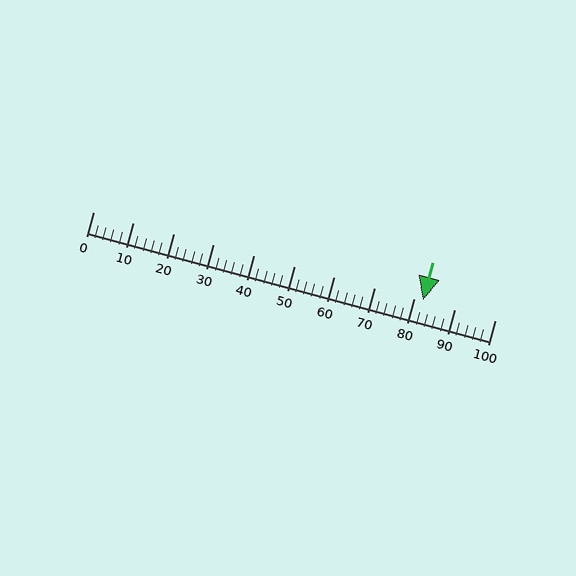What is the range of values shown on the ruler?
The ruler shows values from 0 to 100.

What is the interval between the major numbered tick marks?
The major tick marks are spaced 10 units apart.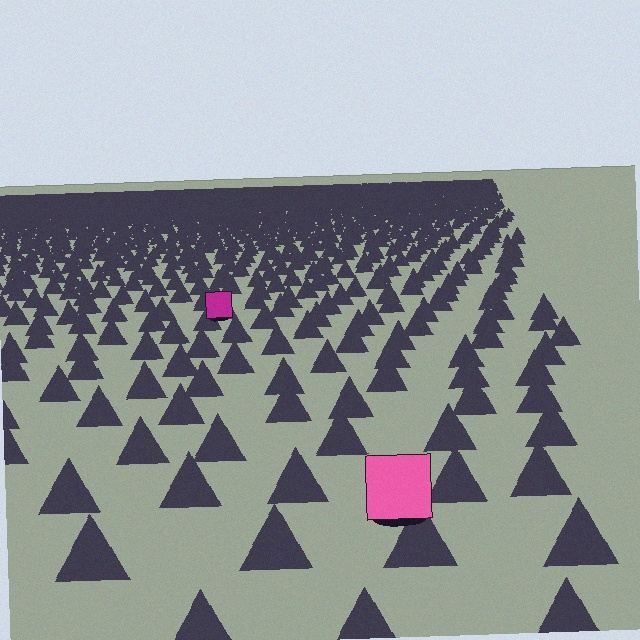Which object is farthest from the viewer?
The magenta square is farthest from the viewer. It appears smaller and the ground texture around it is denser.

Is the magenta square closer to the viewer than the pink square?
No. The pink square is closer — you can tell from the texture gradient: the ground texture is coarser near it.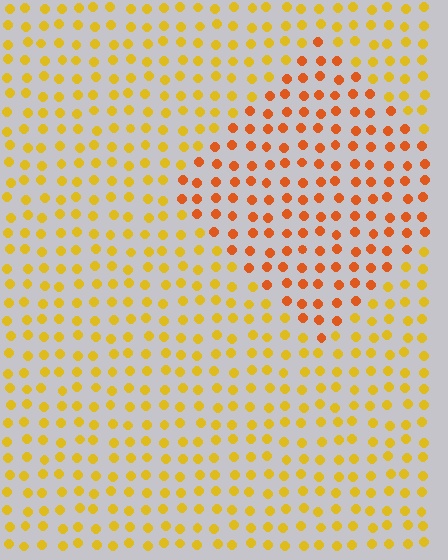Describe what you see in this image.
The image is filled with small yellow elements in a uniform arrangement. A diamond-shaped region is visible where the elements are tinted to a slightly different hue, forming a subtle color boundary.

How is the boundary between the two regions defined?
The boundary is defined purely by a slight shift in hue (about 31 degrees). Spacing, size, and orientation are identical on both sides.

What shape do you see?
I see a diamond.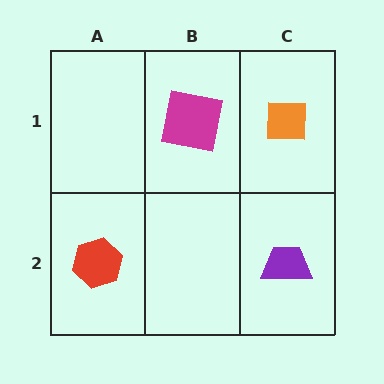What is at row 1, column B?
A magenta square.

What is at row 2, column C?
A purple trapezoid.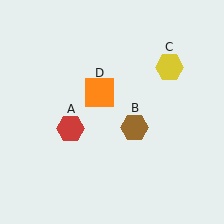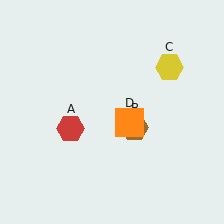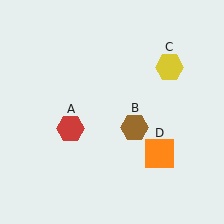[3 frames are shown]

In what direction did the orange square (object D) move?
The orange square (object D) moved down and to the right.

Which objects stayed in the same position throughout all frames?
Red hexagon (object A) and brown hexagon (object B) and yellow hexagon (object C) remained stationary.